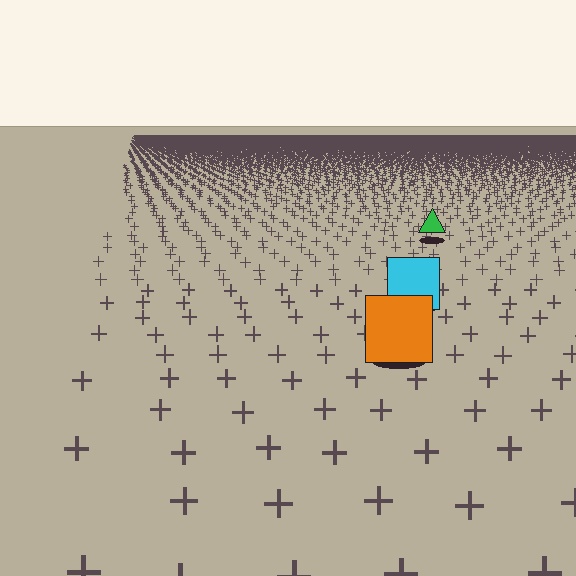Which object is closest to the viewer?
The orange square is closest. The texture marks near it are larger and more spread out.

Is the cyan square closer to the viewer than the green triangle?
Yes. The cyan square is closer — you can tell from the texture gradient: the ground texture is coarser near it.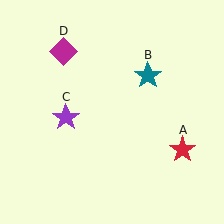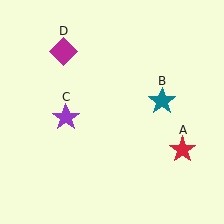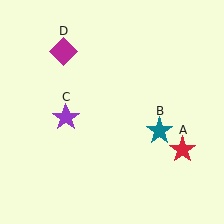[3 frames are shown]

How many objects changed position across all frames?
1 object changed position: teal star (object B).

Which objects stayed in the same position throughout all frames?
Red star (object A) and purple star (object C) and magenta diamond (object D) remained stationary.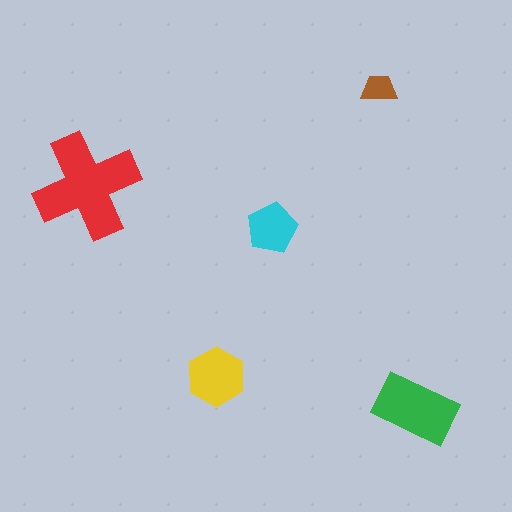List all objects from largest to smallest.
The red cross, the green rectangle, the yellow hexagon, the cyan pentagon, the brown trapezoid.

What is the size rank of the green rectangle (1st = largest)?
2nd.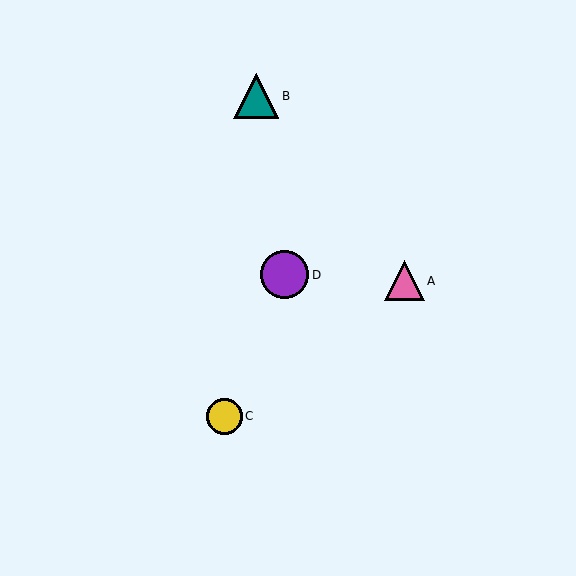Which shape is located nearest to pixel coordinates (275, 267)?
The purple circle (labeled D) at (285, 275) is nearest to that location.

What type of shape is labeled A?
Shape A is a pink triangle.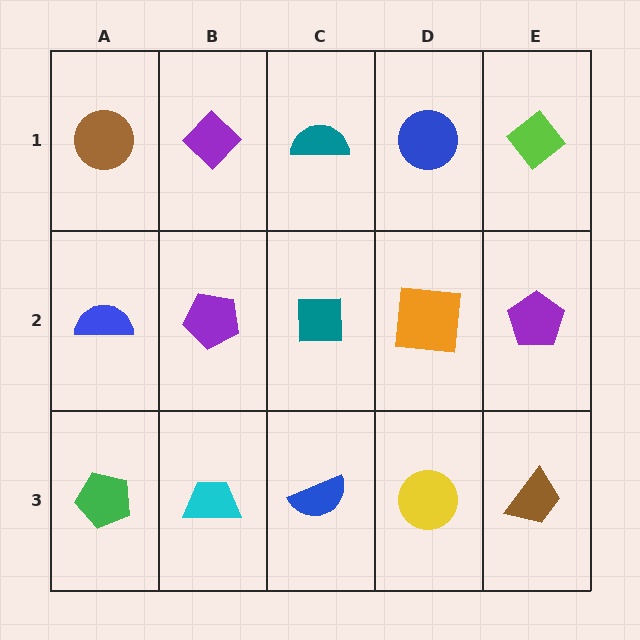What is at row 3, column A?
A green pentagon.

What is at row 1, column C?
A teal semicircle.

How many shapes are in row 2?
5 shapes.